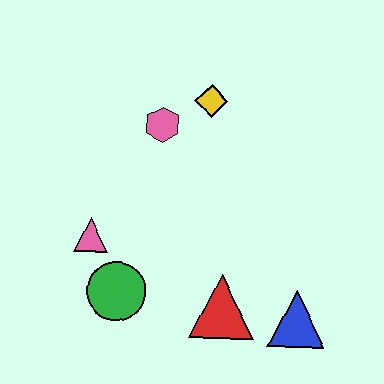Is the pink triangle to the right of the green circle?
No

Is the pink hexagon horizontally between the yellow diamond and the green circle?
Yes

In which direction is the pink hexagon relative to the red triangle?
The pink hexagon is above the red triangle.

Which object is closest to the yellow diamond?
The pink hexagon is closest to the yellow diamond.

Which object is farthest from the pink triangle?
The blue triangle is farthest from the pink triangle.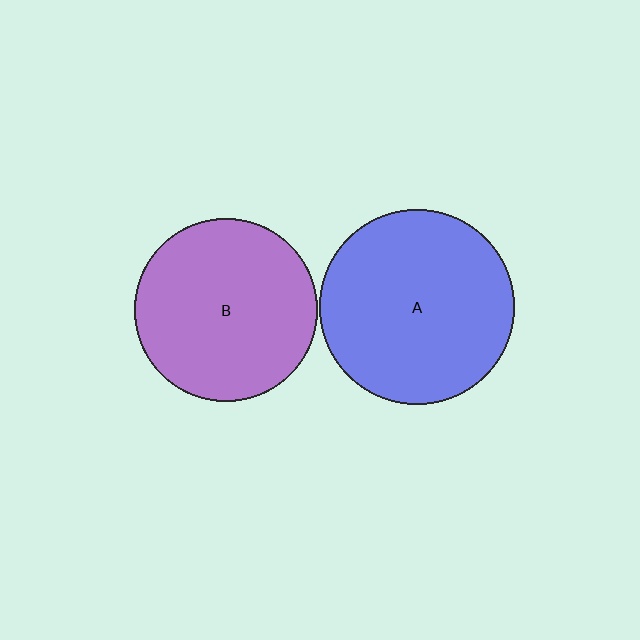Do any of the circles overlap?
No, none of the circles overlap.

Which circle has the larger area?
Circle A (blue).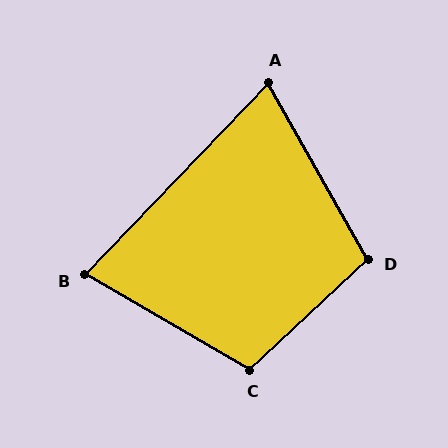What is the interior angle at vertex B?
Approximately 76 degrees (acute).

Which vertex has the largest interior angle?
C, at approximately 107 degrees.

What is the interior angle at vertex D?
Approximately 104 degrees (obtuse).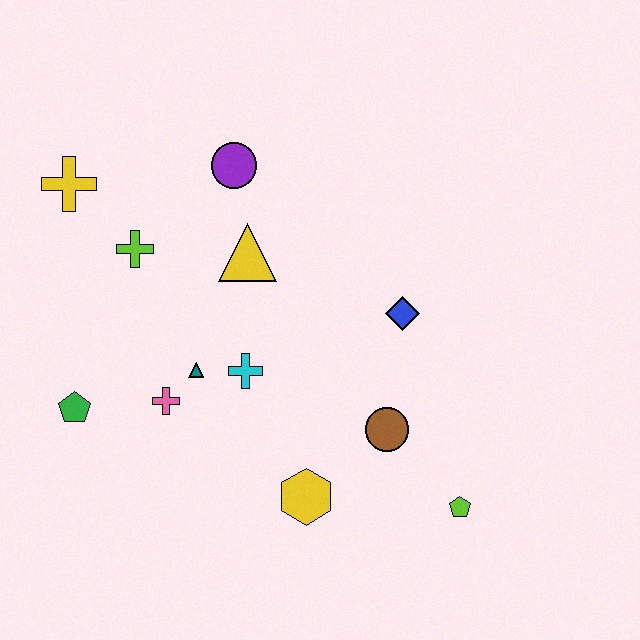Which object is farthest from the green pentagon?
The lime pentagon is farthest from the green pentagon.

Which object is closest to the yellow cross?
The lime cross is closest to the yellow cross.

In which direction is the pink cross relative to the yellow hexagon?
The pink cross is to the left of the yellow hexagon.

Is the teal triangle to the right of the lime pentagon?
No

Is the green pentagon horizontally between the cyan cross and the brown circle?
No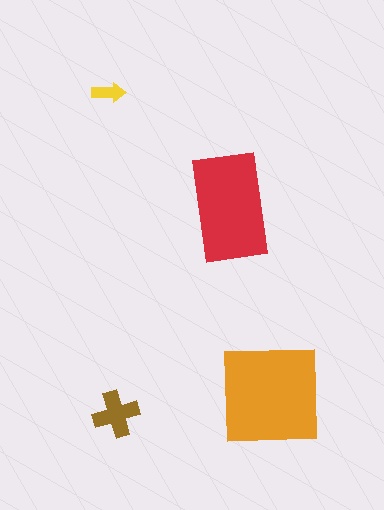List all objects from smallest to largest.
The yellow arrow, the brown cross, the red rectangle, the orange square.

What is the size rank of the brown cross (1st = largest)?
3rd.